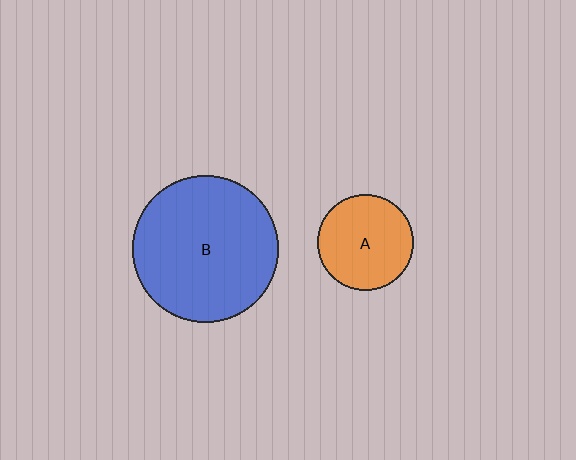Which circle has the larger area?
Circle B (blue).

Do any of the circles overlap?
No, none of the circles overlap.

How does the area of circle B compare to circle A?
Approximately 2.3 times.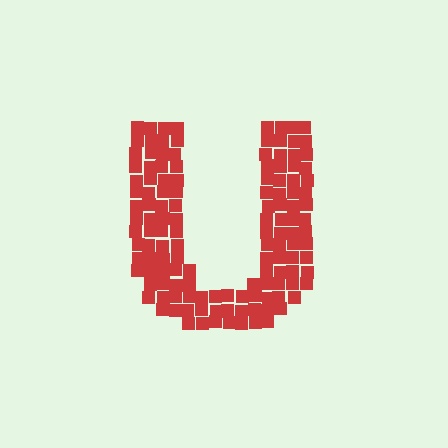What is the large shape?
The large shape is the letter U.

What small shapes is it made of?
It is made of small squares.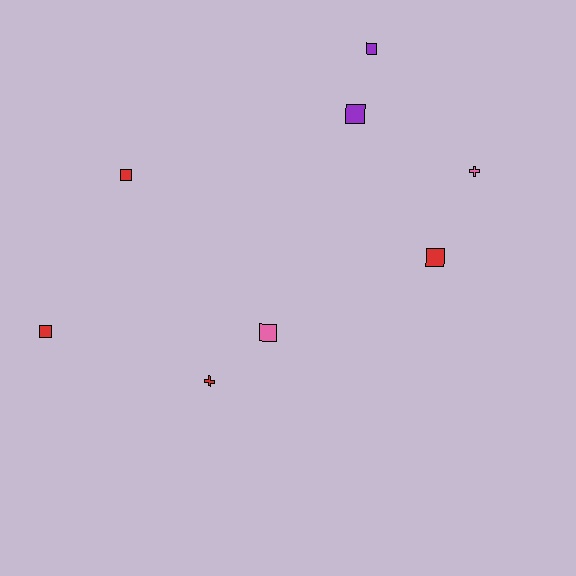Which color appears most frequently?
Red, with 4 objects.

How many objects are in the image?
There are 8 objects.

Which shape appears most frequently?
Square, with 6 objects.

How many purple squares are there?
There are 2 purple squares.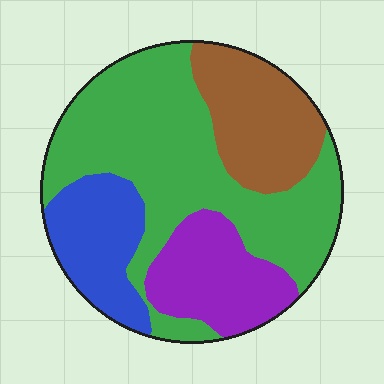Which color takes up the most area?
Green, at roughly 50%.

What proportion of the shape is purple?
Purple takes up about one sixth (1/6) of the shape.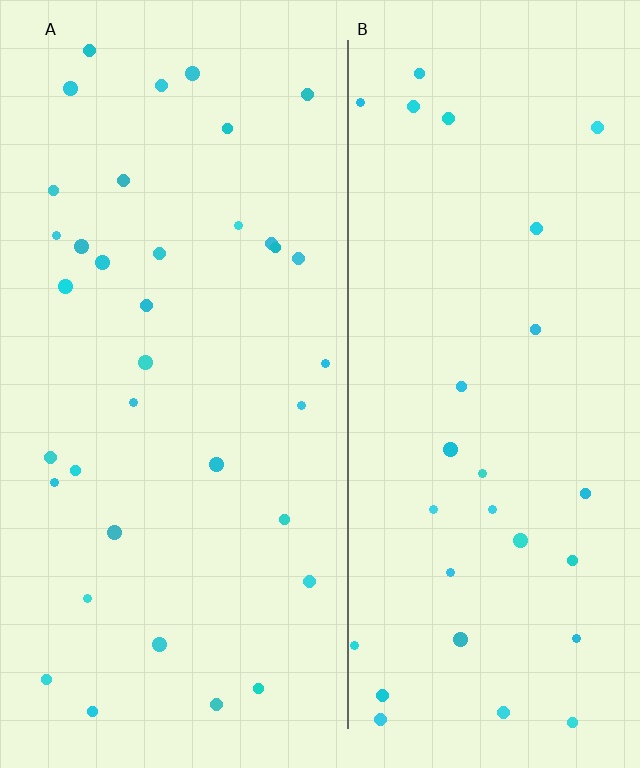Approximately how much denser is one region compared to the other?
Approximately 1.2× — region A over region B.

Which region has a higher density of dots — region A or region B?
A (the left).